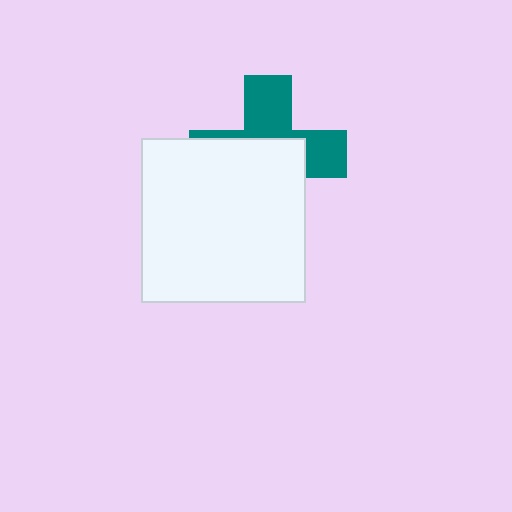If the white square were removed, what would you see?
You would see the complete teal cross.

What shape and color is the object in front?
The object in front is a white square.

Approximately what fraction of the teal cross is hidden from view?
Roughly 57% of the teal cross is hidden behind the white square.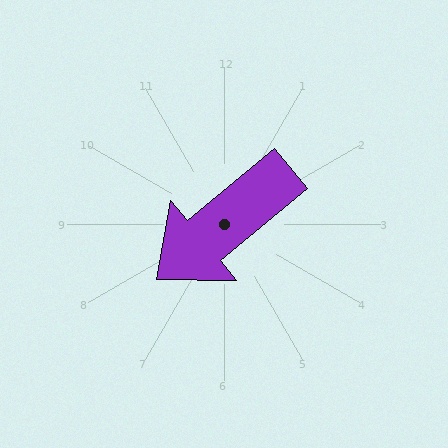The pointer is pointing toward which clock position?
Roughly 8 o'clock.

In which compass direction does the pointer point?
Southwest.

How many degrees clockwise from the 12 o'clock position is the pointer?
Approximately 231 degrees.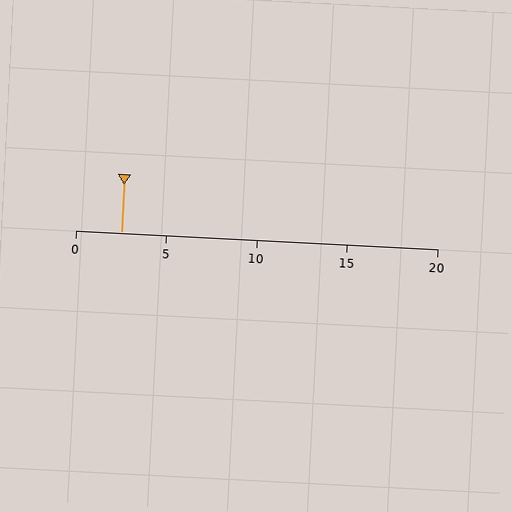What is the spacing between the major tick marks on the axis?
The major ticks are spaced 5 apart.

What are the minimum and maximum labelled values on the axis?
The axis runs from 0 to 20.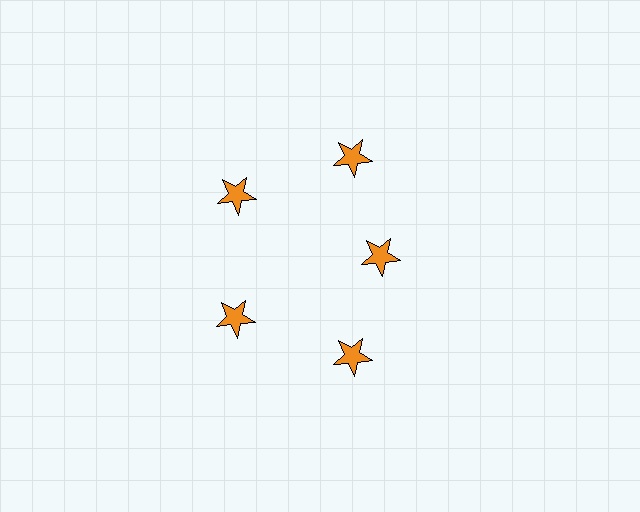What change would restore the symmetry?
The symmetry would be restored by moving it outward, back onto the ring so that all 5 stars sit at equal angles and equal distance from the center.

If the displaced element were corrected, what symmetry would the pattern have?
It would have 5-fold rotational symmetry — the pattern would map onto itself every 72 degrees.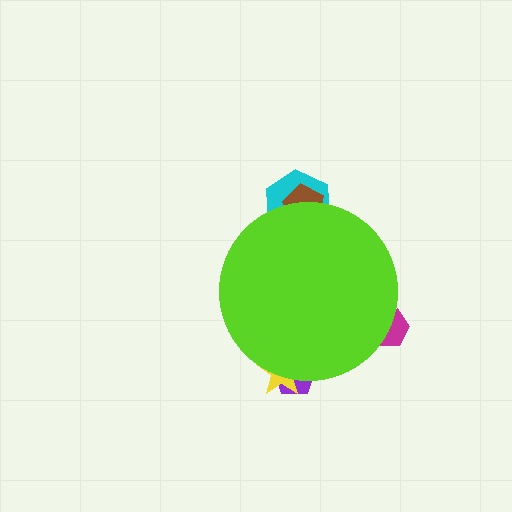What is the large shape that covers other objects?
A lime circle.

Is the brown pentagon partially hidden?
Yes, the brown pentagon is partially hidden behind the lime circle.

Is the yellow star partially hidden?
Yes, the yellow star is partially hidden behind the lime circle.